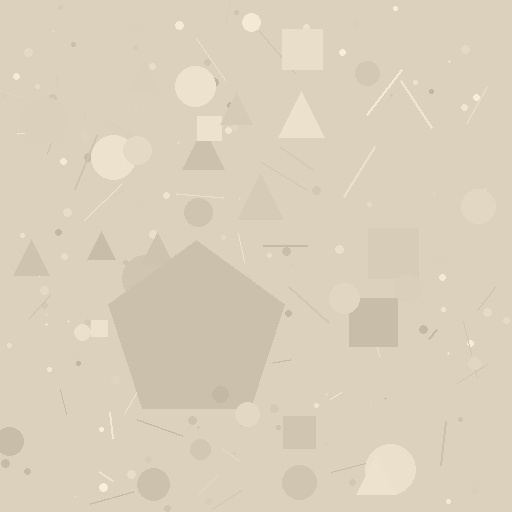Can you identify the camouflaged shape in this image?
The camouflaged shape is a pentagon.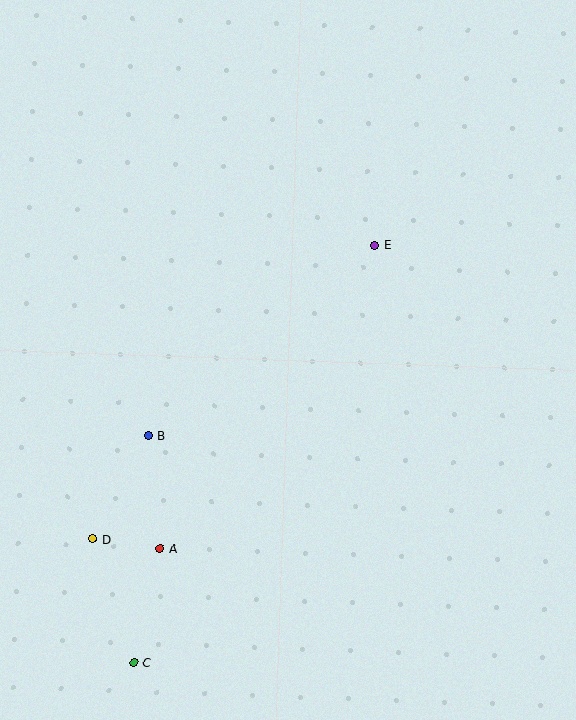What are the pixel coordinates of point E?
Point E is at (375, 245).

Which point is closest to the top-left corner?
Point E is closest to the top-left corner.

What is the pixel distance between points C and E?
The distance between C and E is 482 pixels.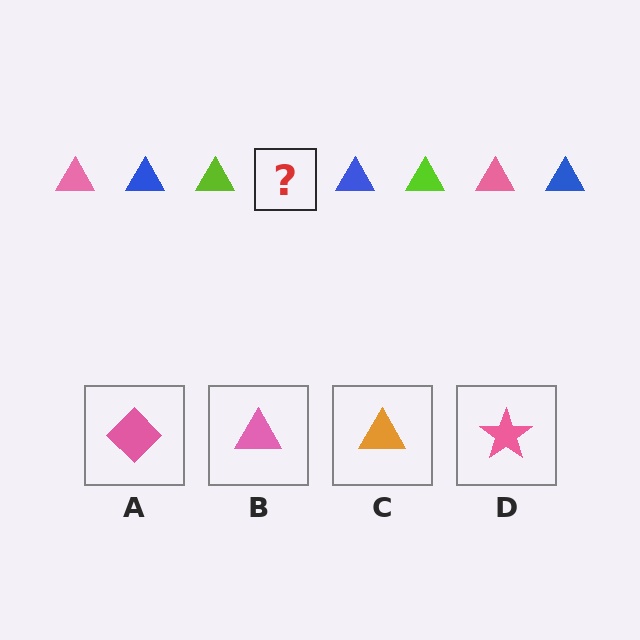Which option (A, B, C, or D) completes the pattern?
B.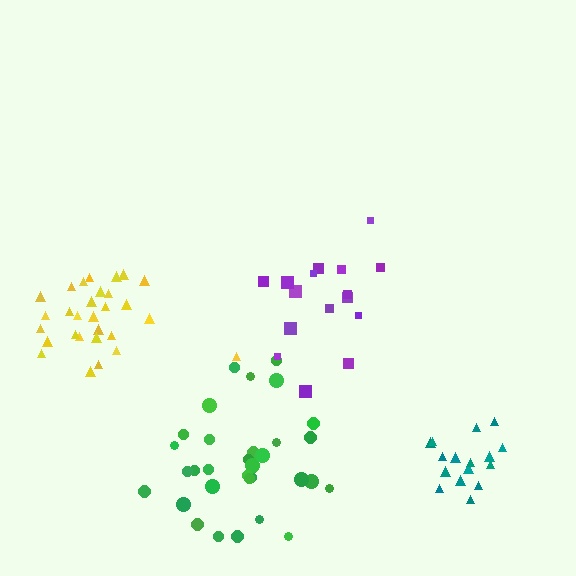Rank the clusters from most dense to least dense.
teal, yellow, green, purple.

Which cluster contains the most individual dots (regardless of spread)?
Green (33).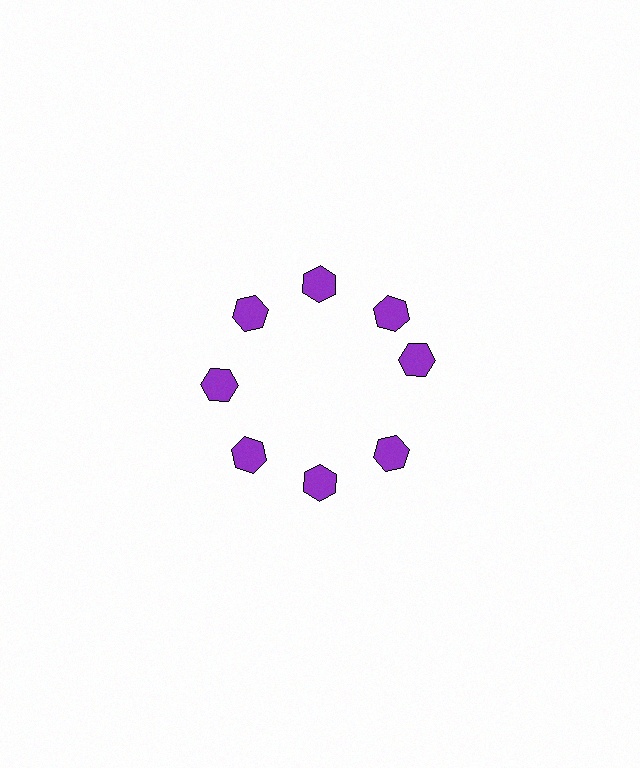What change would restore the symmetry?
The symmetry would be restored by rotating it back into even spacing with its neighbors so that all 8 hexagons sit at equal angles and equal distance from the center.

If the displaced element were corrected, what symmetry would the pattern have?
It would have 8-fold rotational symmetry — the pattern would map onto itself every 45 degrees.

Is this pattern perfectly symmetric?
No. The 8 purple hexagons are arranged in a ring, but one element near the 3 o'clock position is rotated out of alignment along the ring, breaking the 8-fold rotational symmetry.